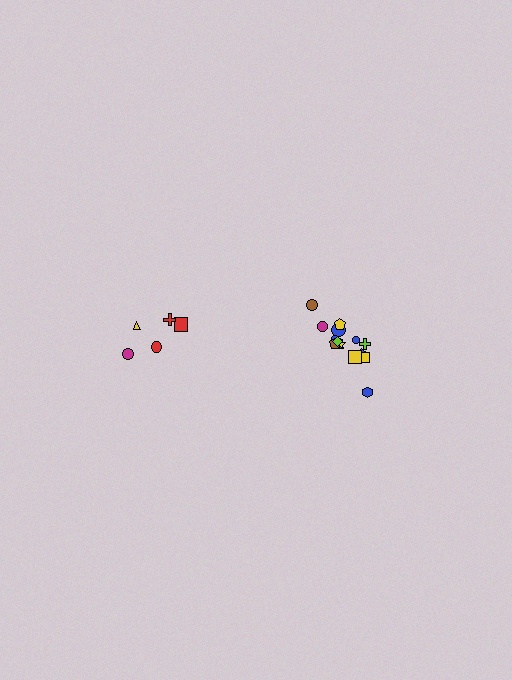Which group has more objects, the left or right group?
The right group.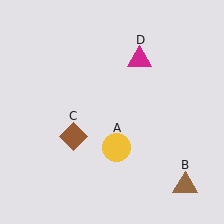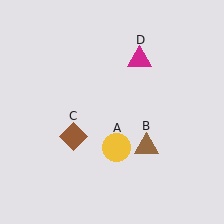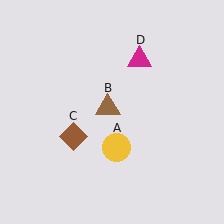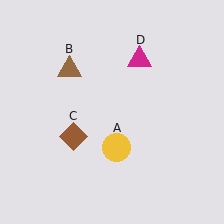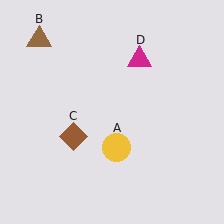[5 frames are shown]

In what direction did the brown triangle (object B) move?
The brown triangle (object B) moved up and to the left.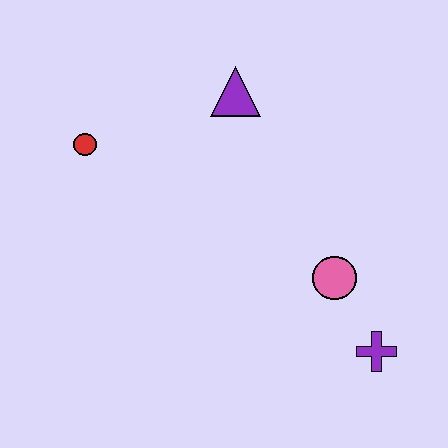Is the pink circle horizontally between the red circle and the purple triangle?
No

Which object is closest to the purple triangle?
The red circle is closest to the purple triangle.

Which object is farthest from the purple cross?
The red circle is farthest from the purple cross.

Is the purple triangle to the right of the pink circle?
No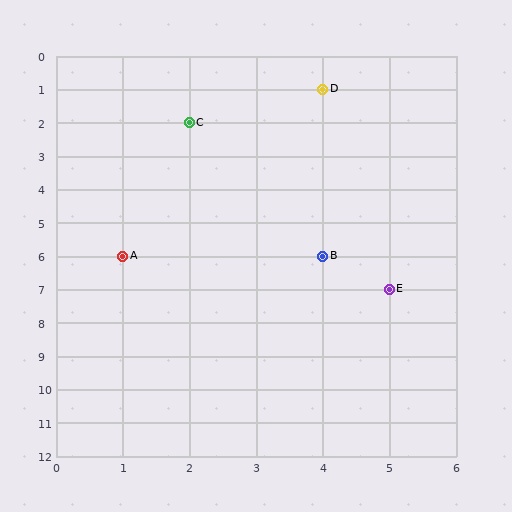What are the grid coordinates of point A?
Point A is at grid coordinates (1, 6).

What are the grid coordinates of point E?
Point E is at grid coordinates (5, 7).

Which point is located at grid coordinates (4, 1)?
Point D is at (4, 1).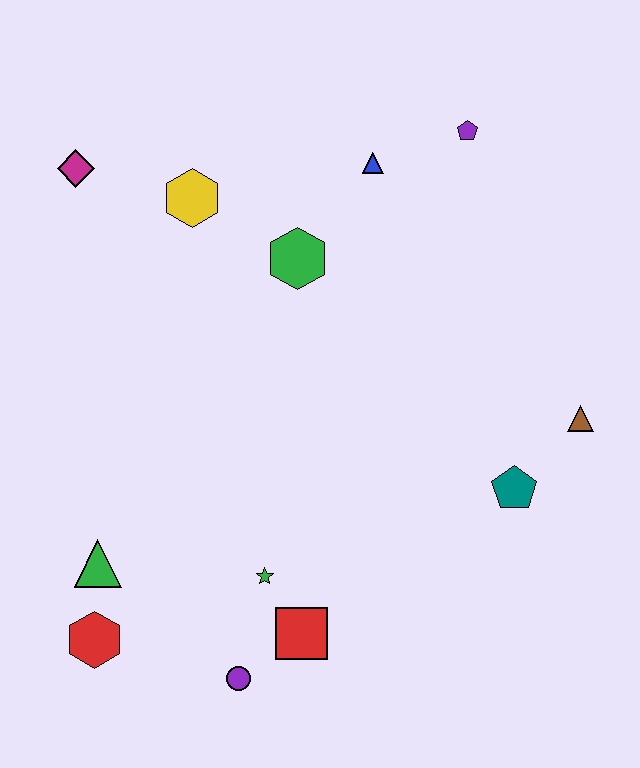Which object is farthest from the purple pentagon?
The red hexagon is farthest from the purple pentagon.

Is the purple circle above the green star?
No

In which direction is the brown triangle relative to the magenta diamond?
The brown triangle is to the right of the magenta diamond.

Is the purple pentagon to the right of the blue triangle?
Yes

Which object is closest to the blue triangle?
The purple pentagon is closest to the blue triangle.